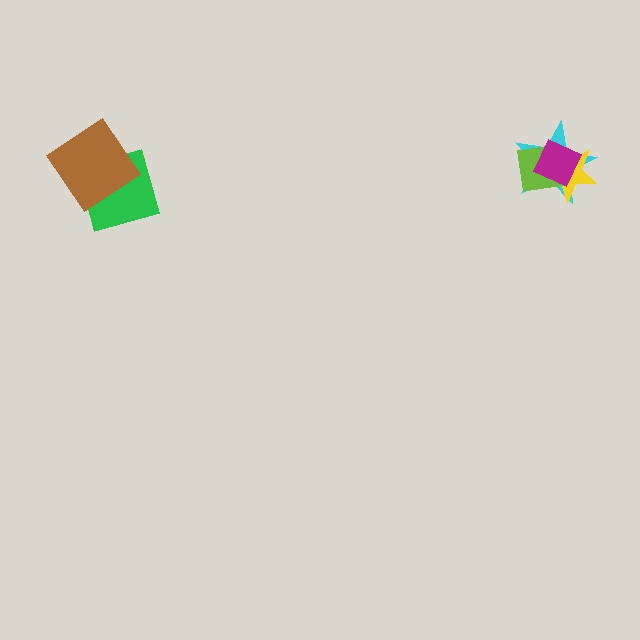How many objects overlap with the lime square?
3 objects overlap with the lime square.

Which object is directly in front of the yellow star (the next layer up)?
The lime square is directly in front of the yellow star.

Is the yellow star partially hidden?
Yes, it is partially covered by another shape.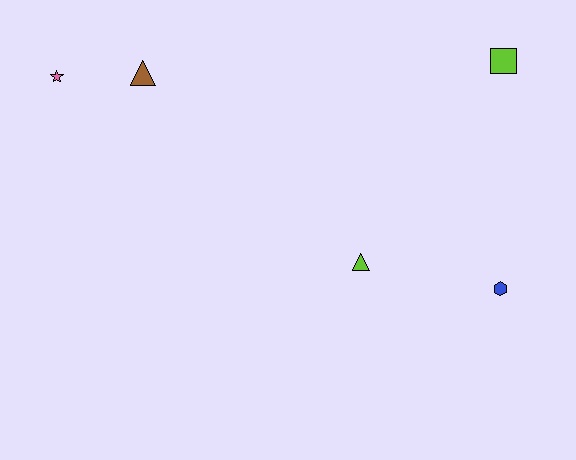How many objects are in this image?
There are 5 objects.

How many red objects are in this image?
There are no red objects.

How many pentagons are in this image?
There are no pentagons.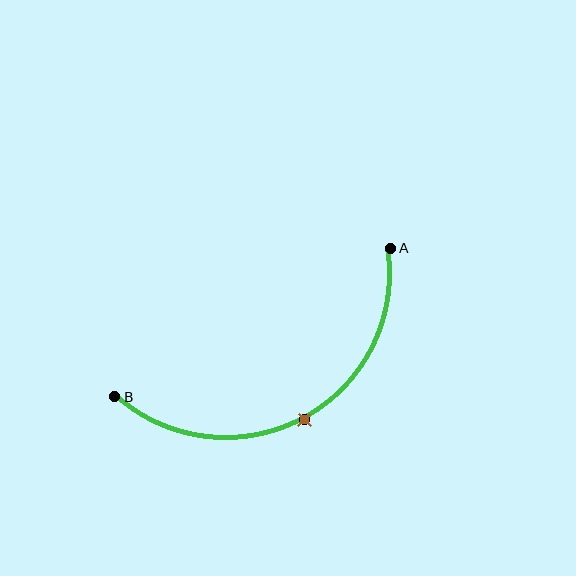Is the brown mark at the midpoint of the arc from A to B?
Yes. The brown mark lies on the arc at equal arc-length from both A and B — it is the arc midpoint.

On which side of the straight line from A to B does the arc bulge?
The arc bulges below the straight line connecting A and B.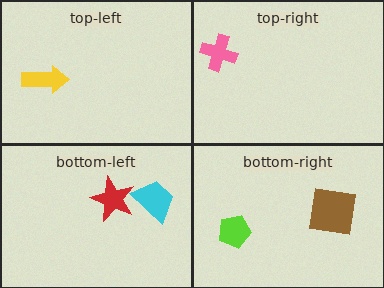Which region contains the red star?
The bottom-left region.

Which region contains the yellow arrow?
The top-left region.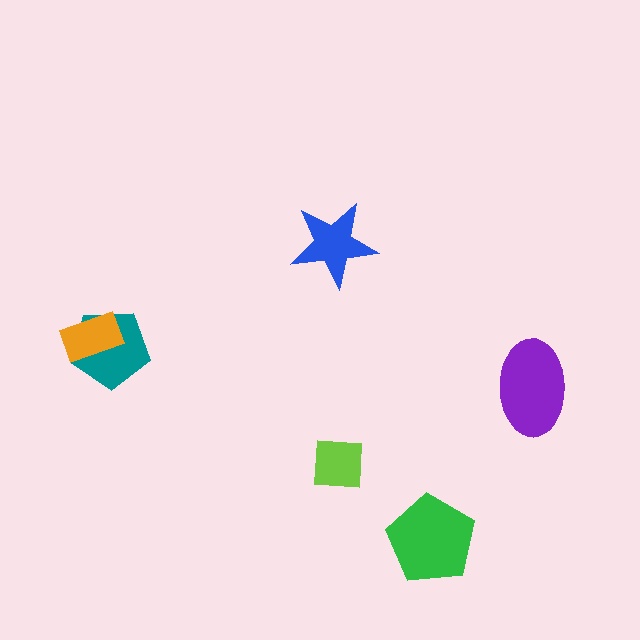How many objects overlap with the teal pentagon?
1 object overlaps with the teal pentagon.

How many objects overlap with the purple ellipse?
0 objects overlap with the purple ellipse.